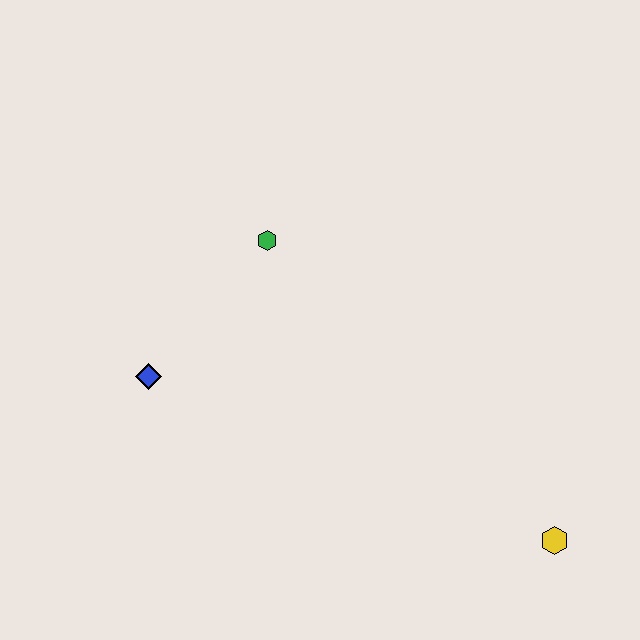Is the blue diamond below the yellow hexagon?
No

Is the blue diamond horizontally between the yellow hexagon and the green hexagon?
No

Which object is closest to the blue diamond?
The green hexagon is closest to the blue diamond.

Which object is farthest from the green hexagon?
The yellow hexagon is farthest from the green hexagon.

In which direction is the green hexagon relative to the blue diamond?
The green hexagon is above the blue diamond.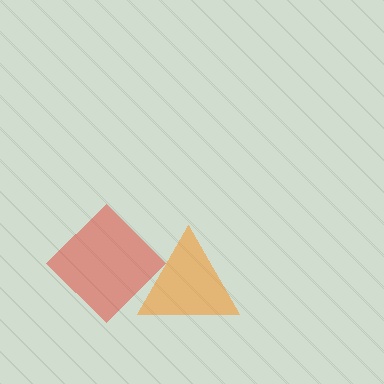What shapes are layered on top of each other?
The layered shapes are: a red diamond, an orange triangle.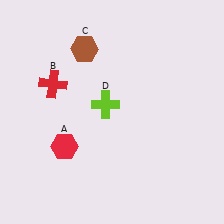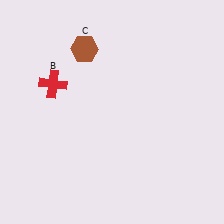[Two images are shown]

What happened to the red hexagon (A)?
The red hexagon (A) was removed in Image 2. It was in the bottom-left area of Image 1.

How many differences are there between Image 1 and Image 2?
There are 2 differences between the two images.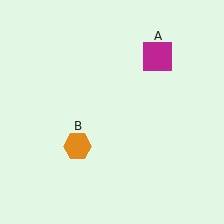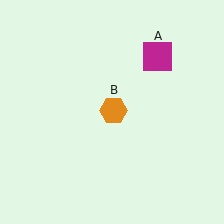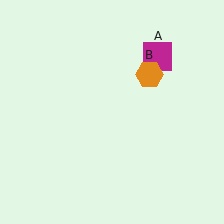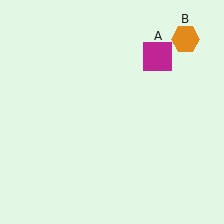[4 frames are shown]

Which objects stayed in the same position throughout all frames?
Magenta square (object A) remained stationary.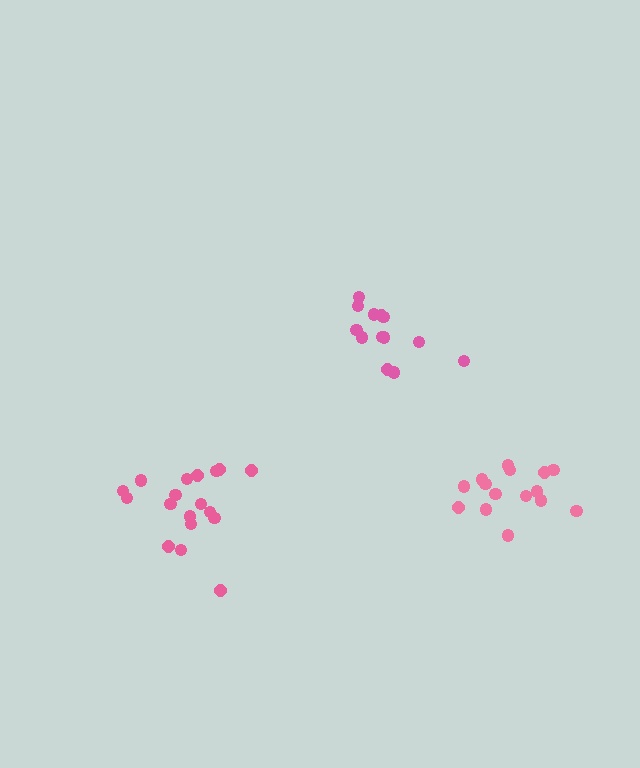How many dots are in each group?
Group 1: 13 dots, Group 2: 18 dots, Group 3: 15 dots (46 total).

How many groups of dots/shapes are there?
There are 3 groups.